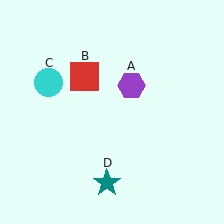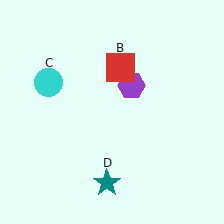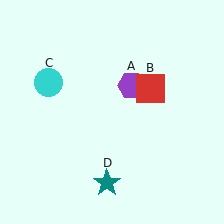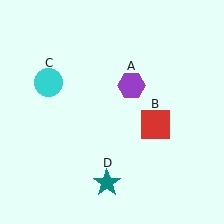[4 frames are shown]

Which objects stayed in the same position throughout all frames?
Purple hexagon (object A) and cyan circle (object C) and teal star (object D) remained stationary.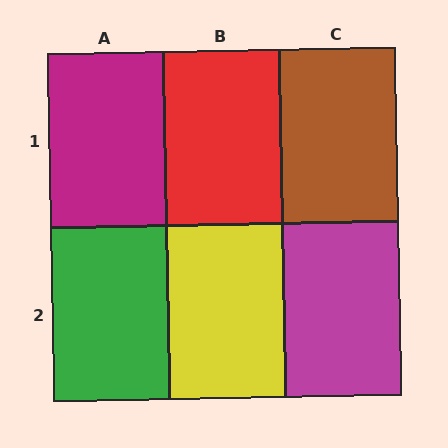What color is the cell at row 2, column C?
Magenta.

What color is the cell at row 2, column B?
Yellow.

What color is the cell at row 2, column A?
Green.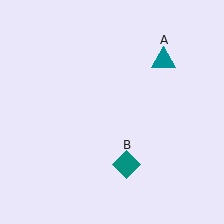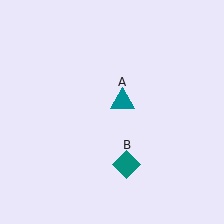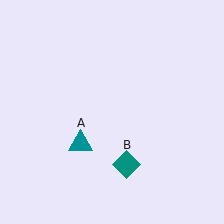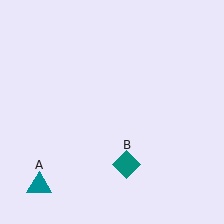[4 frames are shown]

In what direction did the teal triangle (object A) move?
The teal triangle (object A) moved down and to the left.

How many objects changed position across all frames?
1 object changed position: teal triangle (object A).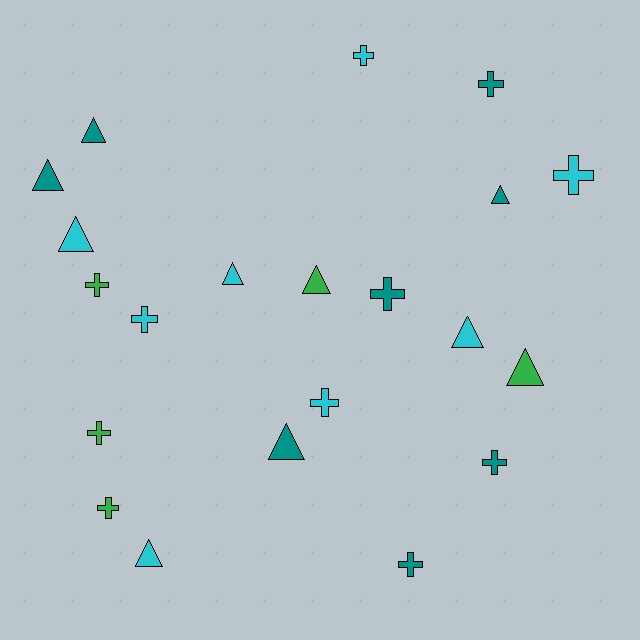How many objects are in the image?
There are 21 objects.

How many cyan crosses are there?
There are 4 cyan crosses.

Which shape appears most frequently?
Cross, with 11 objects.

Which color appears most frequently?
Teal, with 8 objects.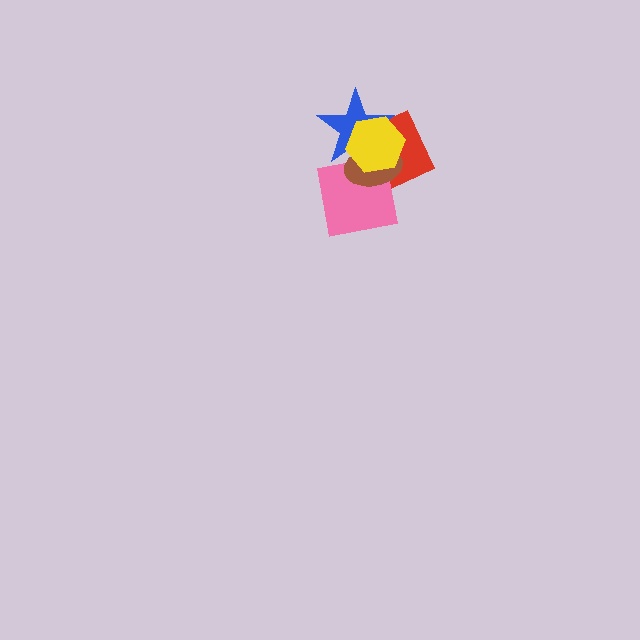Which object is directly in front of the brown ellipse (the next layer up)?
The blue star is directly in front of the brown ellipse.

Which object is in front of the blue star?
The yellow hexagon is in front of the blue star.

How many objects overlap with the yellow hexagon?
4 objects overlap with the yellow hexagon.